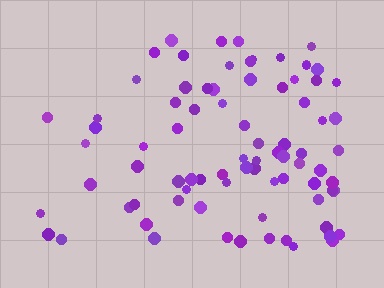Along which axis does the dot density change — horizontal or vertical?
Horizontal.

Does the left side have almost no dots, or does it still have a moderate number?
Still a moderate number, just noticeably fewer than the right.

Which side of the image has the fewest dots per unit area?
The left.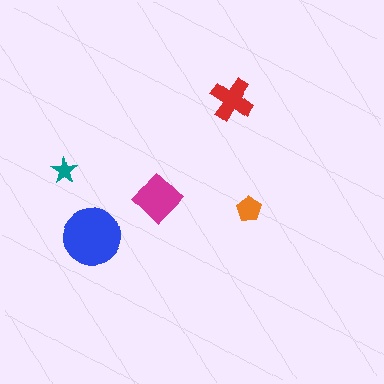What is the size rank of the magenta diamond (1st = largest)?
2nd.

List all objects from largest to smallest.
The blue circle, the magenta diamond, the red cross, the orange pentagon, the teal star.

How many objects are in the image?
There are 5 objects in the image.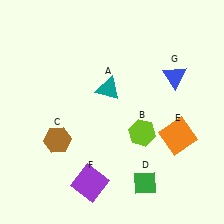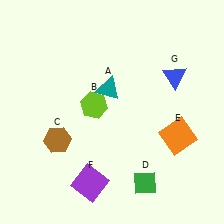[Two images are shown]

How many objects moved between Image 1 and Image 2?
1 object moved between the two images.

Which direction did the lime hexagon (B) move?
The lime hexagon (B) moved left.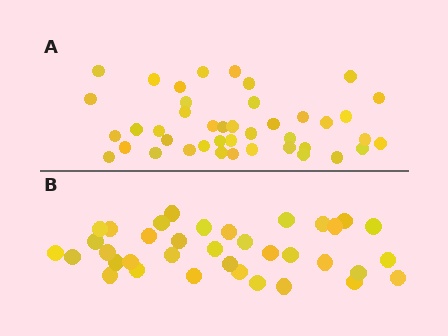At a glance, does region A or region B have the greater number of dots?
Region A (the top region) has more dots.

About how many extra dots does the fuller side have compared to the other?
Region A has about 6 more dots than region B.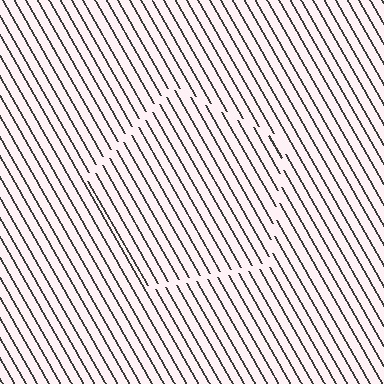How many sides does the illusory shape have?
5 sides — the line-ends trace a pentagon.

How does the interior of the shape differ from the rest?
The interior of the shape contains the same grating, shifted by half a period — the contour is defined by the phase discontinuity where line-ends from the inner and outer gratings abut.